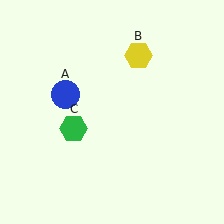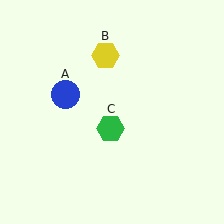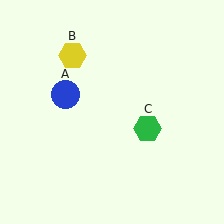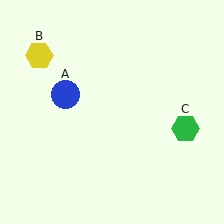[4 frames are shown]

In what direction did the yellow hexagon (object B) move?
The yellow hexagon (object B) moved left.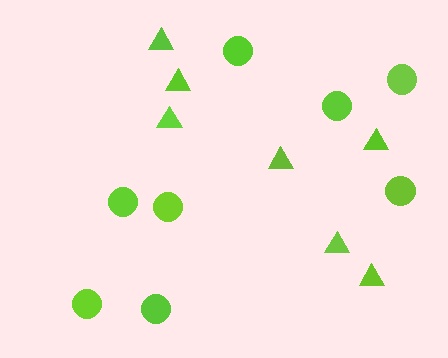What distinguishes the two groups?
There are 2 groups: one group of circles (8) and one group of triangles (7).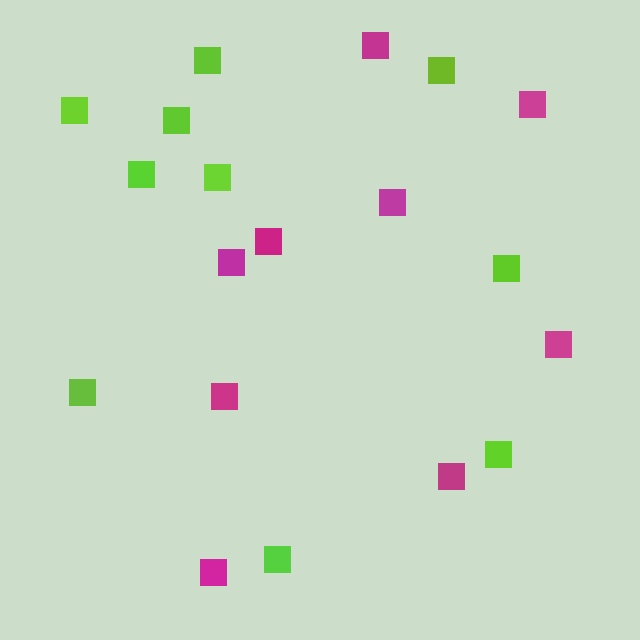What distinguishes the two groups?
There are 2 groups: one group of magenta squares (9) and one group of lime squares (10).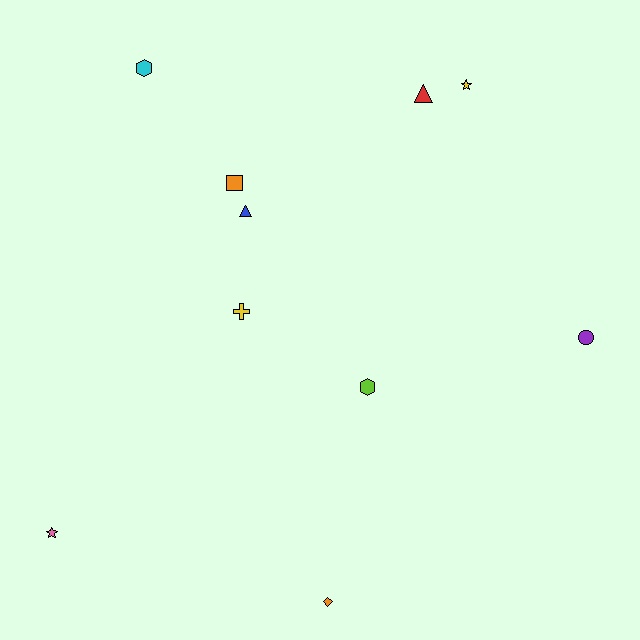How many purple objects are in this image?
There is 1 purple object.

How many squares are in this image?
There is 1 square.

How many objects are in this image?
There are 10 objects.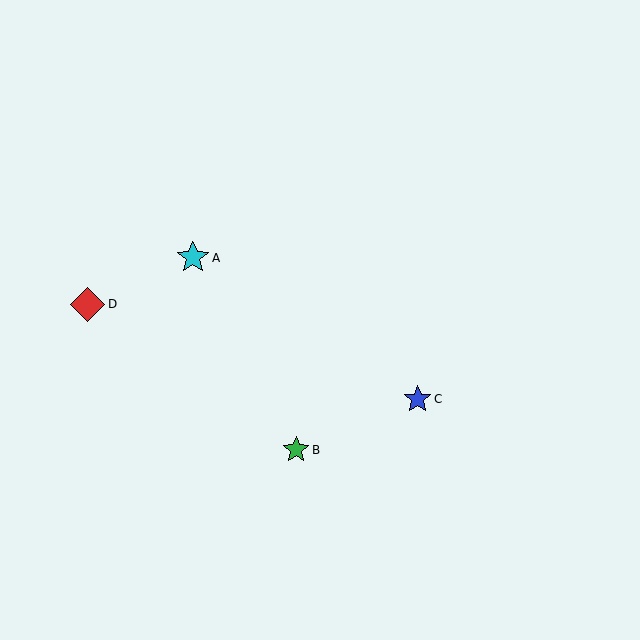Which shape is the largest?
The red diamond (labeled D) is the largest.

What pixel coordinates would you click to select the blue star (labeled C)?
Click at (418, 399) to select the blue star C.